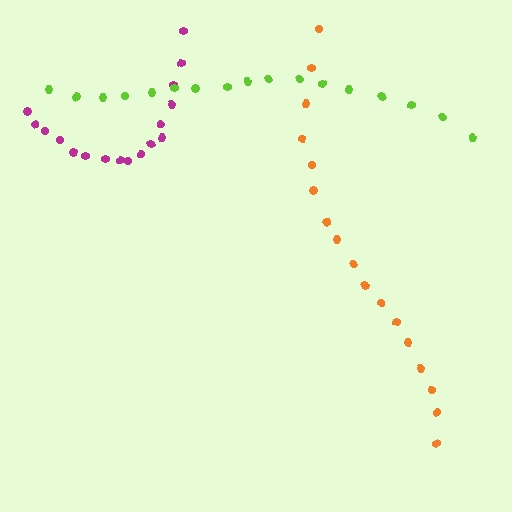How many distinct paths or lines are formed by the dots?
There are 3 distinct paths.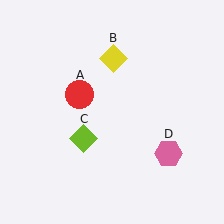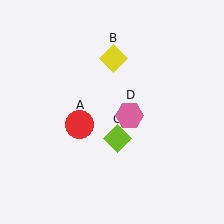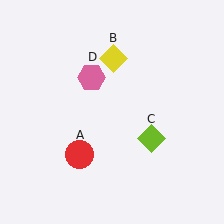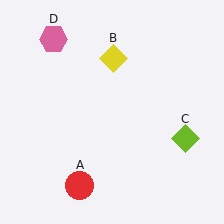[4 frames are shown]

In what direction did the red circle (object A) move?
The red circle (object A) moved down.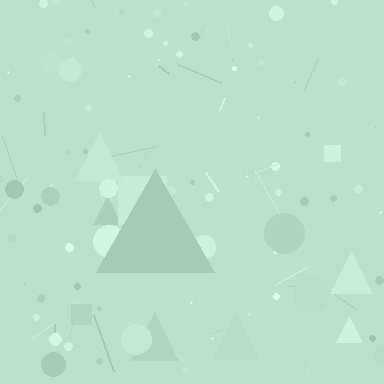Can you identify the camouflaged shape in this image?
The camouflaged shape is a triangle.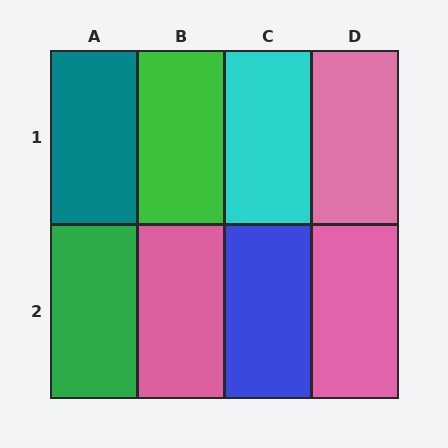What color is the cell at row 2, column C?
Blue.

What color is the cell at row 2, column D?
Pink.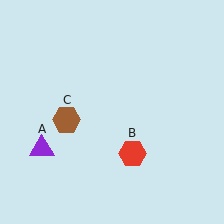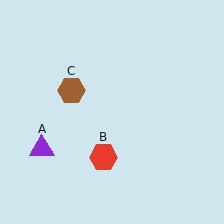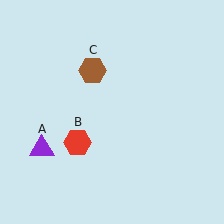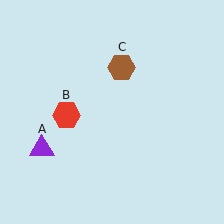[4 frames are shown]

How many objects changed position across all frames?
2 objects changed position: red hexagon (object B), brown hexagon (object C).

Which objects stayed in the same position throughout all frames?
Purple triangle (object A) remained stationary.